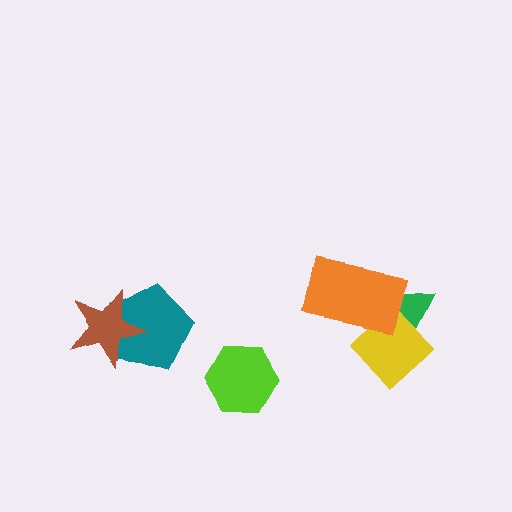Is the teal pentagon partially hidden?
Yes, it is partially covered by another shape.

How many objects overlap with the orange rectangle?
2 objects overlap with the orange rectangle.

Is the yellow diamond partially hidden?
Yes, it is partially covered by another shape.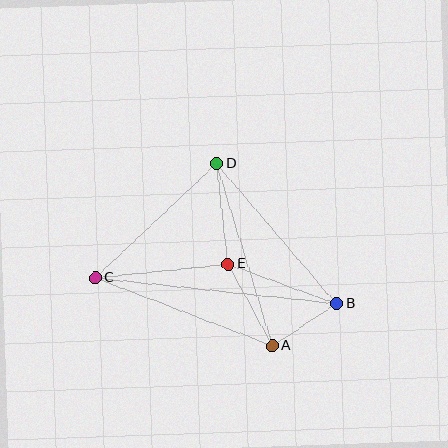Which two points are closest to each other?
Points A and B are closest to each other.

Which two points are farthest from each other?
Points B and C are farthest from each other.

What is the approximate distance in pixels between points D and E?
The distance between D and E is approximately 101 pixels.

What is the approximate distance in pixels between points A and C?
The distance between A and C is approximately 190 pixels.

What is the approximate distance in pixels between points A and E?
The distance between A and E is approximately 93 pixels.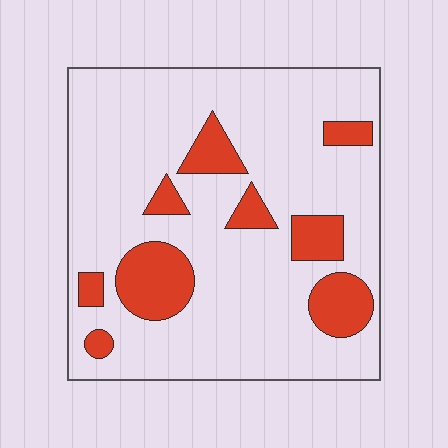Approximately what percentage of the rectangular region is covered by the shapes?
Approximately 20%.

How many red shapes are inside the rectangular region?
9.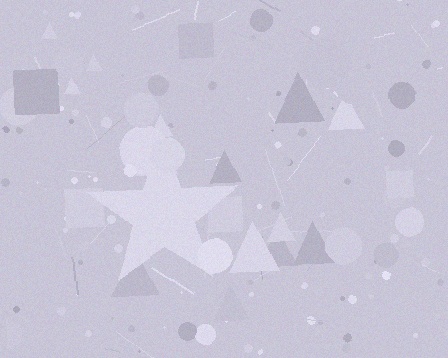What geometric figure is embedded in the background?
A star is embedded in the background.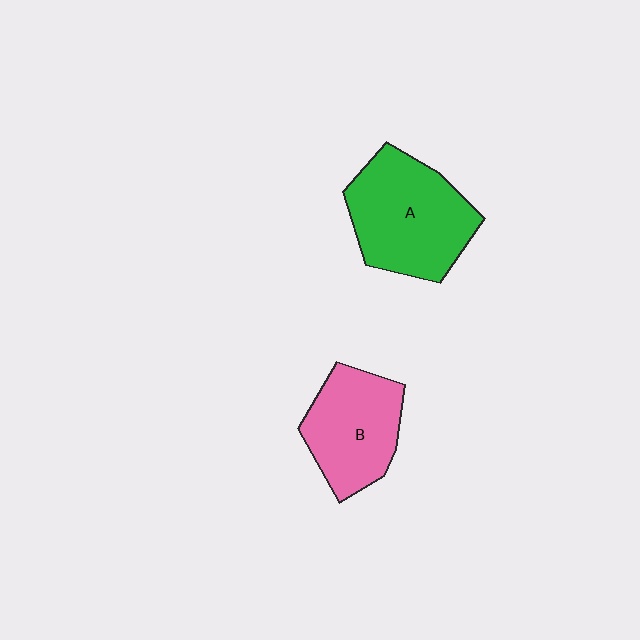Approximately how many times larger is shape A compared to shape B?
Approximately 1.3 times.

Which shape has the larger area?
Shape A (green).